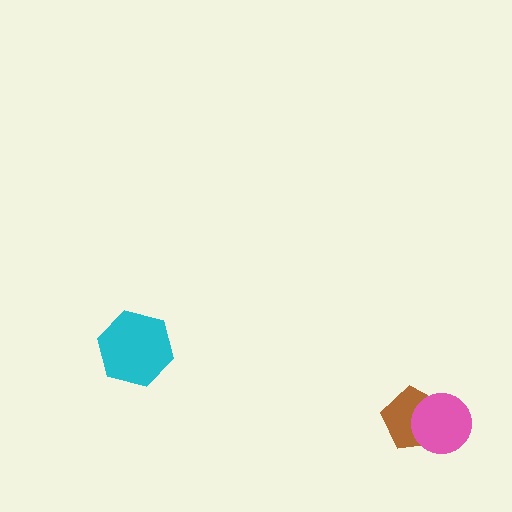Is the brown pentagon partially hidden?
Yes, it is partially covered by another shape.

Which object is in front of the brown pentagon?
The pink circle is in front of the brown pentagon.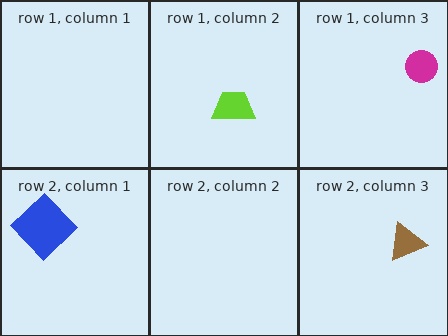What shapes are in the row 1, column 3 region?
The magenta circle.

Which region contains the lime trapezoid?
The row 1, column 2 region.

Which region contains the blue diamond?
The row 2, column 1 region.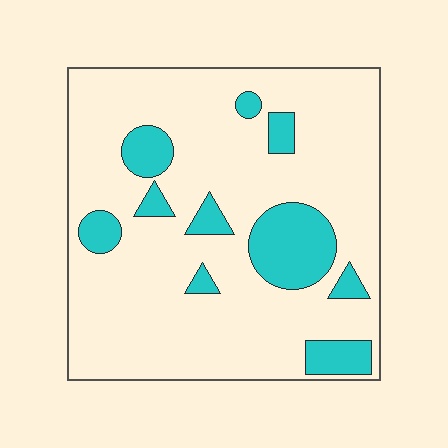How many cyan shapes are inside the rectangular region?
10.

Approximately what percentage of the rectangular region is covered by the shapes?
Approximately 20%.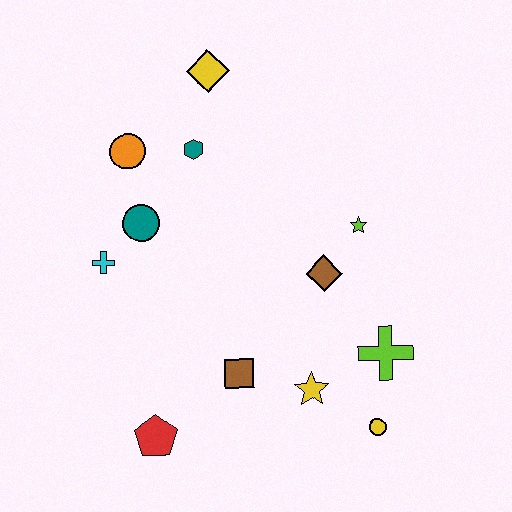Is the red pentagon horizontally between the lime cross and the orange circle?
Yes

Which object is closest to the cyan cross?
The teal circle is closest to the cyan cross.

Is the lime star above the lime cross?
Yes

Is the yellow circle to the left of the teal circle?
No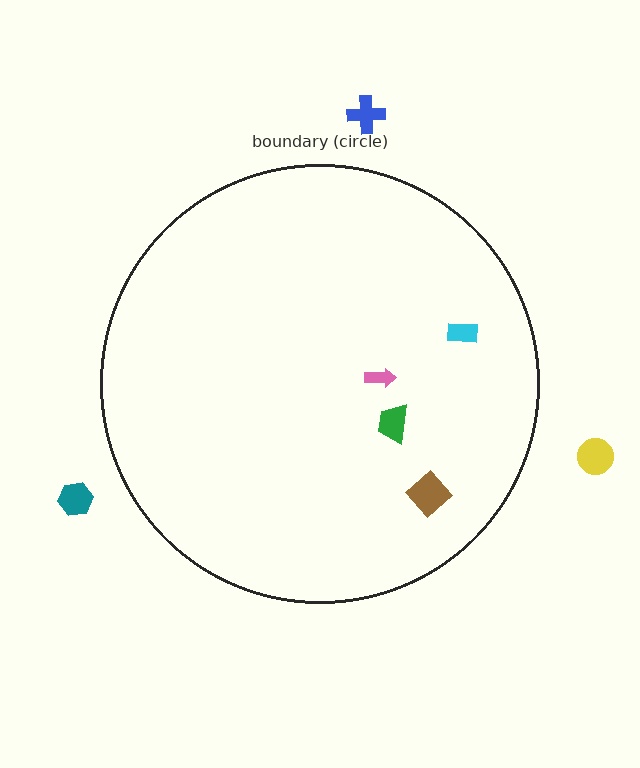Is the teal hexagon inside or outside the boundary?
Outside.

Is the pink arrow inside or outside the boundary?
Inside.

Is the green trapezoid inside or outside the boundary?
Inside.